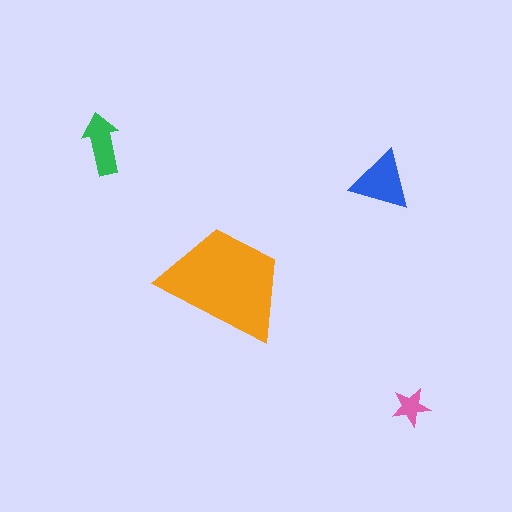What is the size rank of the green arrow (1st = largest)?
3rd.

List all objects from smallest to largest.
The pink star, the green arrow, the blue triangle, the orange trapezoid.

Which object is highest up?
The green arrow is topmost.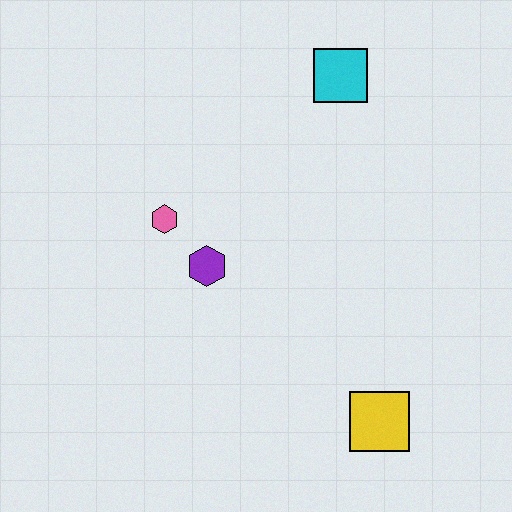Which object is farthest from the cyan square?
The yellow square is farthest from the cyan square.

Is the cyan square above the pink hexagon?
Yes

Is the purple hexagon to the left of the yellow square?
Yes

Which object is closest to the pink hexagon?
The purple hexagon is closest to the pink hexagon.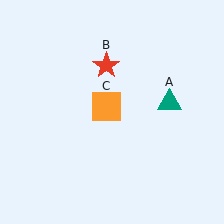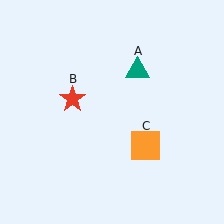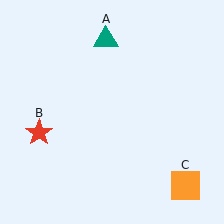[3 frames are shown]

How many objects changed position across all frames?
3 objects changed position: teal triangle (object A), red star (object B), orange square (object C).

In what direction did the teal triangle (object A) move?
The teal triangle (object A) moved up and to the left.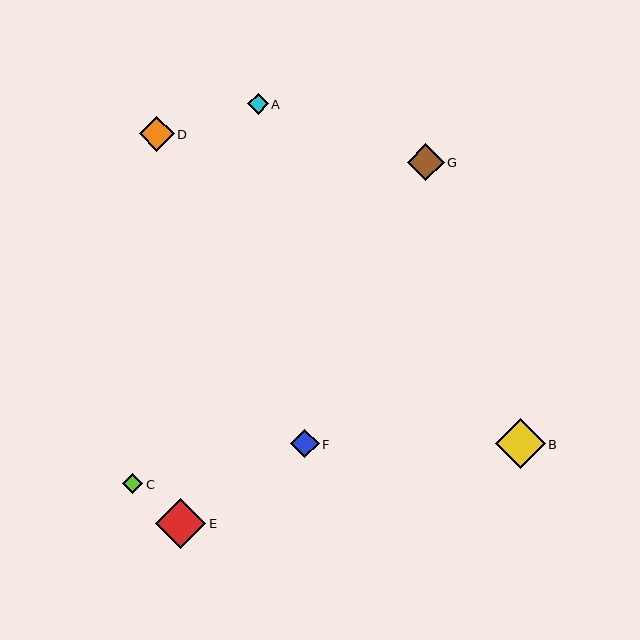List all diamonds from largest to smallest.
From largest to smallest: E, B, G, D, F, A, C.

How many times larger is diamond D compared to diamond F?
Diamond D is approximately 1.2 times the size of diamond F.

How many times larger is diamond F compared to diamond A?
Diamond F is approximately 1.4 times the size of diamond A.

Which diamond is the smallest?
Diamond C is the smallest with a size of approximately 20 pixels.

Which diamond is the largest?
Diamond E is the largest with a size of approximately 50 pixels.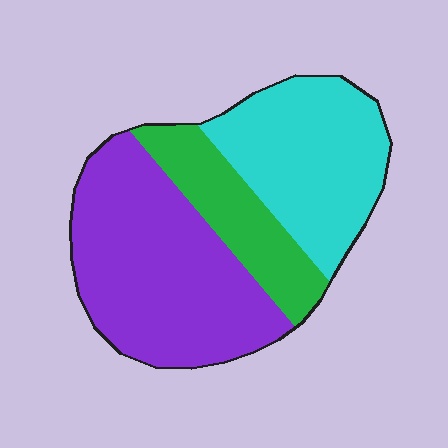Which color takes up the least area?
Green, at roughly 20%.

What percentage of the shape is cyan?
Cyan takes up between a quarter and a half of the shape.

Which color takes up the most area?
Purple, at roughly 45%.